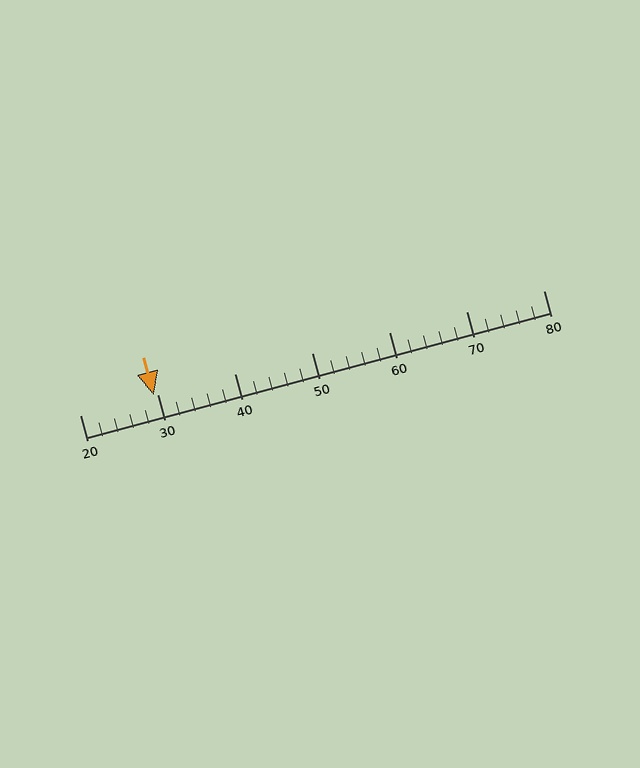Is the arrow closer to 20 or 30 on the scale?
The arrow is closer to 30.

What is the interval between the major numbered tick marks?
The major tick marks are spaced 10 units apart.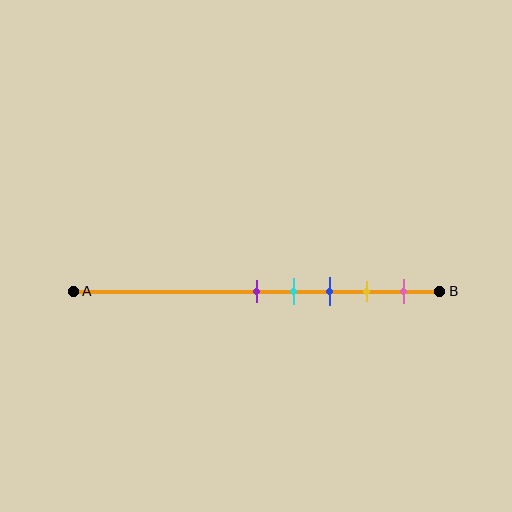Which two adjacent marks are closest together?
The purple and cyan marks are the closest adjacent pair.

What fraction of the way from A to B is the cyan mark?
The cyan mark is approximately 60% (0.6) of the way from A to B.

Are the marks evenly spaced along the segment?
Yes, the marks are approximately evenly spaced.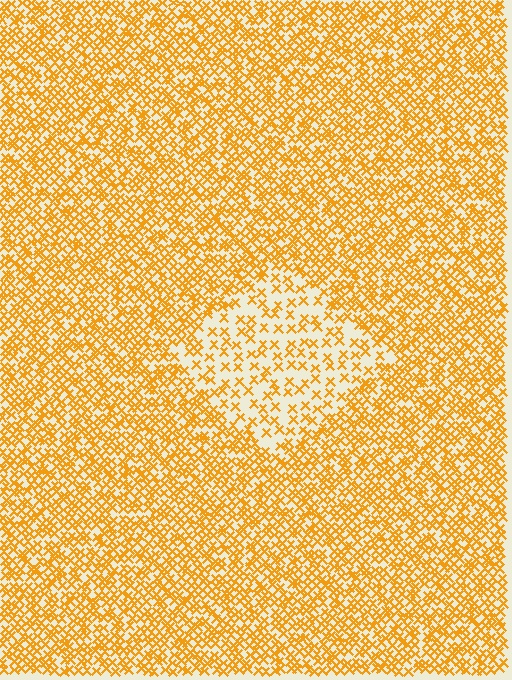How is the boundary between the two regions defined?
The boundary is defined by a change in element density (approximately 2.3x ratio). All elements are the same color, size, and shape.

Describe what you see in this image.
The image contains small orange elements arranged at two different densities. A diamond-shaped region is visible where the elements are less densely packed than the surrounding area.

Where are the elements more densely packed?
The elements are more densely packed outside the diamond boundary.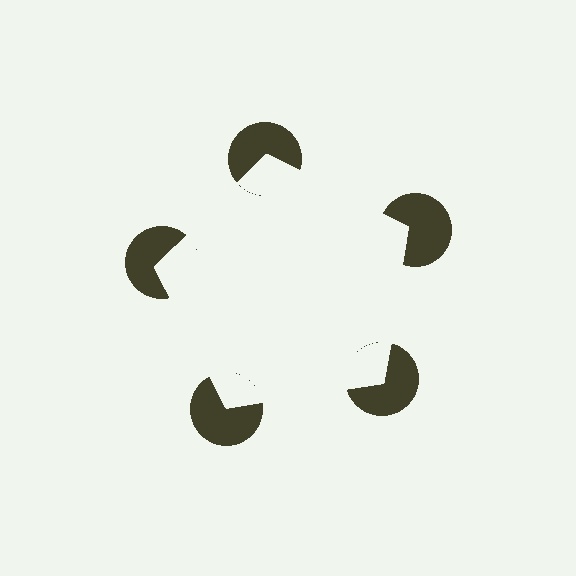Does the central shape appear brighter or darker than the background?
It typically appears slightly brighter than the background, even though no actual brightness change is drawn.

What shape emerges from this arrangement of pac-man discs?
An illusory pentagon — its edges are inferred from the aligned wedge cuts in the pac-man discs, not physically drawn.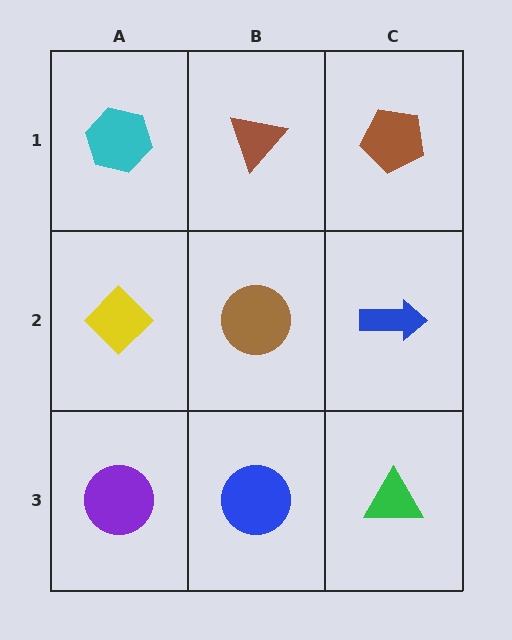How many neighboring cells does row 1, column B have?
3.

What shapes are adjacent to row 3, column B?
A brown circle (row 2, column B), a purple circle (row 3, column A), a green triangle (row 3, column C).